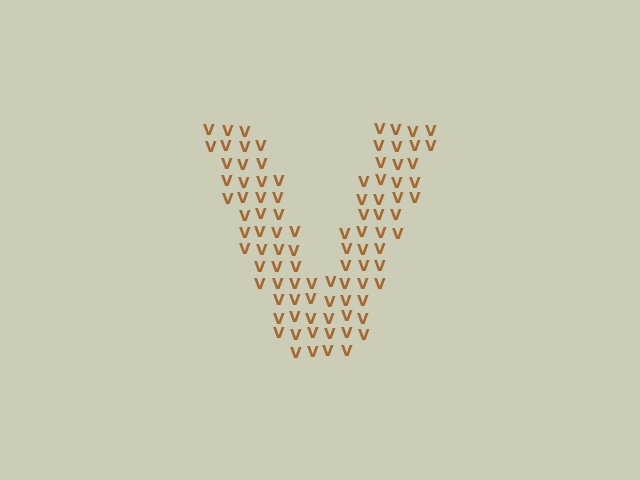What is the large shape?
The large shape is the letter V.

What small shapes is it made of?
It is made of small letter V's.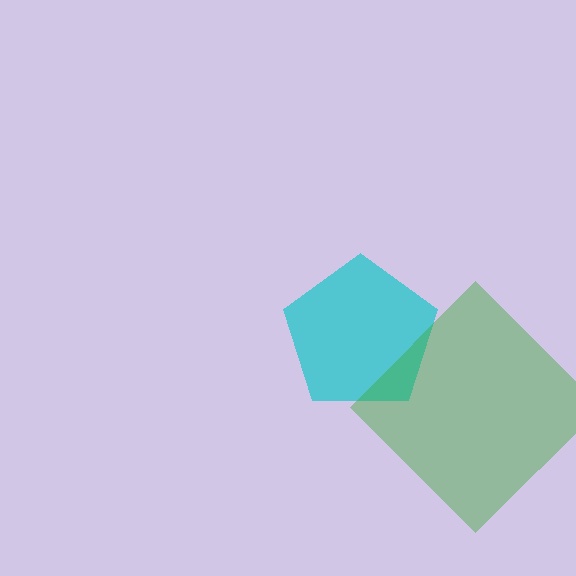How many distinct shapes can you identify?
There are 2 distinct shapes: a cyan pentagon, a green diamond.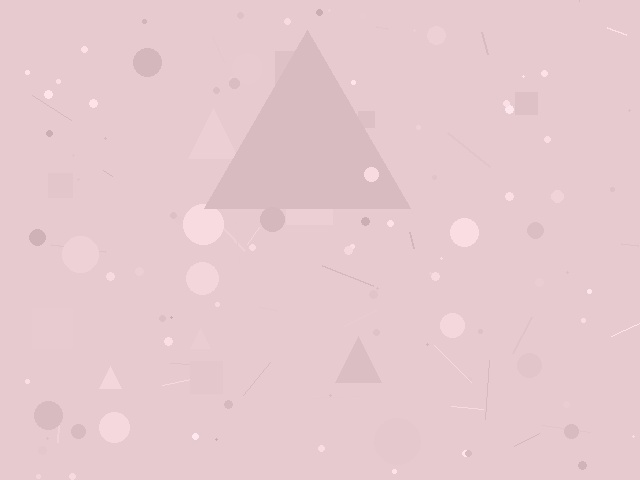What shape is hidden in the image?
A triangle is hidden in the image.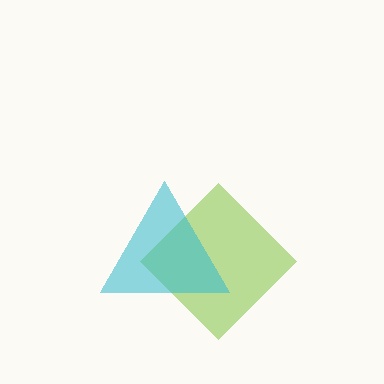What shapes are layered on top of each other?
The layered shapes are: a lime diamond, a cyan triangle.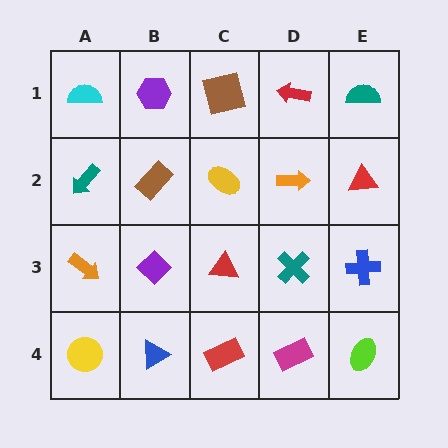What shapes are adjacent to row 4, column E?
A blue cross (row 3, column E), a magenta rectangle (row 4, column D).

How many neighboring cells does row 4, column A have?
2.